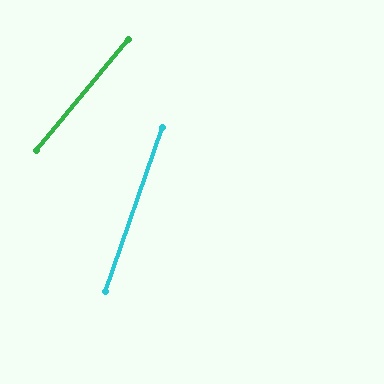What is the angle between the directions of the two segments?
Approximately 20 degrees.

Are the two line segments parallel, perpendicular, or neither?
Neither parallel nor perpendicular — they differ by about 20°.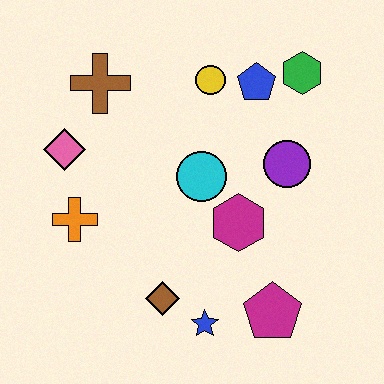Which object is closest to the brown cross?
The pink diamond is closest to the brown cross.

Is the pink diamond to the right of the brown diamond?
No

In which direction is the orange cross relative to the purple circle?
The orange cross is to the left of the purple circle.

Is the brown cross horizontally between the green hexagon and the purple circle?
No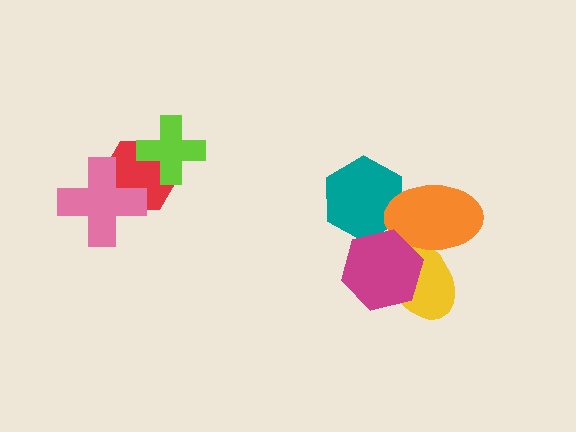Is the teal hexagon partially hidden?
Yes, it is partially covered by another shape.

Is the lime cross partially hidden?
No, no other shape covers it.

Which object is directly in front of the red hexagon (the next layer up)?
The pink cross is directly in front of the red hexagon.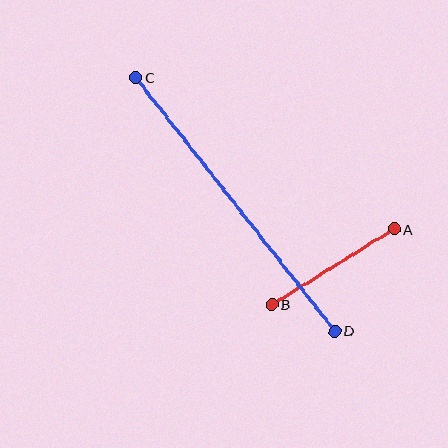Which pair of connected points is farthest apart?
Points C and D are farthest apart.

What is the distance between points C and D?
The distance is approximately 323 pixels.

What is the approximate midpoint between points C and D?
The midpoint is at approximately (235, 204) pixels.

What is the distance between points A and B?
The distance is approximately 144 pixels.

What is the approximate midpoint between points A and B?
The midpoint is at approximately (333, 267) pixels.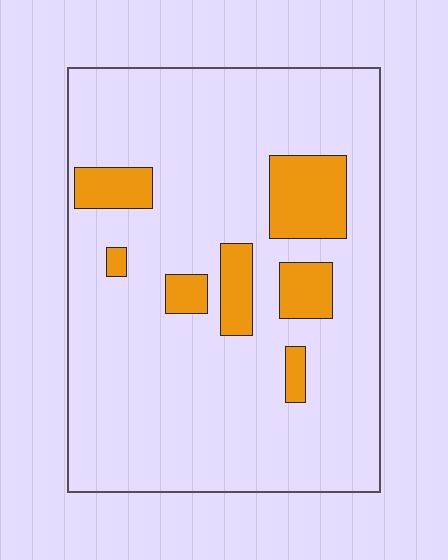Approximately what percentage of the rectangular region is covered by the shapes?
Approximately 15%.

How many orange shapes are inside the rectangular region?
7.